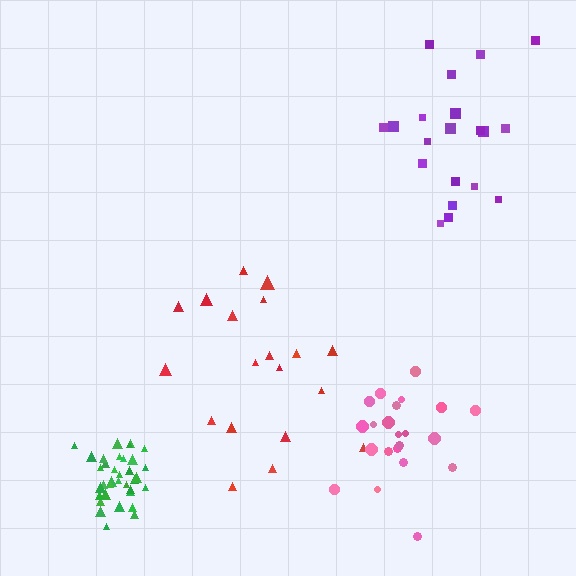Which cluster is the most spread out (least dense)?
Red.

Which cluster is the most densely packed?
Green.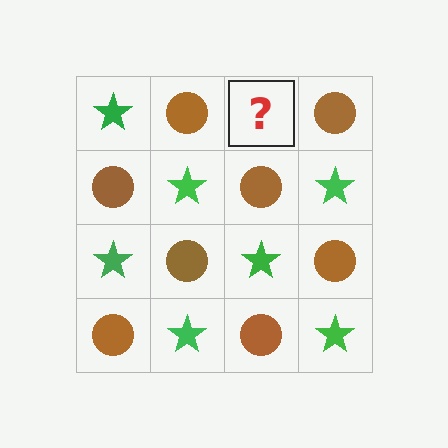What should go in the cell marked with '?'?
The missing cell should contain a green star.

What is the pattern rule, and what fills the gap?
The rule is that it alternates green star and brown circle in a checkerboard pattern. The gap should be filled with a green star.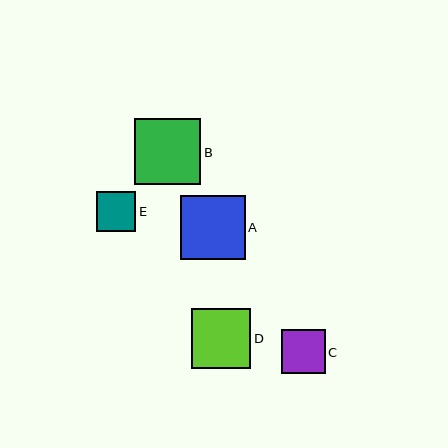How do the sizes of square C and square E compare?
Square C and square E are approximately the same size.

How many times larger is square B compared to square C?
Square B is approximately 1.5 times the size of square C.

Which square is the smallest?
Square E is the smallest with a size of approximately 40 pixels.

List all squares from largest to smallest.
From largest to smallest: B, A, D, C, E.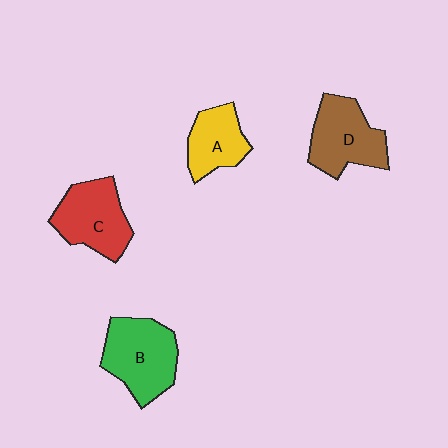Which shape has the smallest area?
Shape A (yellow).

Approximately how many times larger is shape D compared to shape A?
Approximately 1.4 times.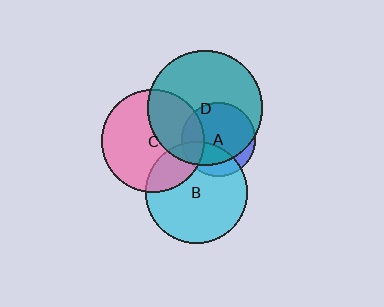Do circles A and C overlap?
Yes.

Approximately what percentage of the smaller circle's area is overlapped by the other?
Approximately 20%.